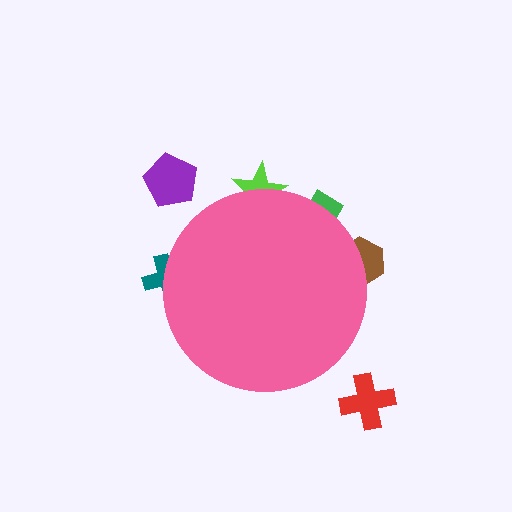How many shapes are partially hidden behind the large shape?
4 shapes are partially hidden.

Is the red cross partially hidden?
No, the red cross is fully visible.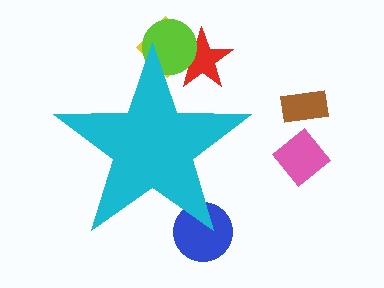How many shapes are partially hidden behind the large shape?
4 shapes are partially hidden.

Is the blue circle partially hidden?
Yes, the blue circle is partially hidden behind the cyan star.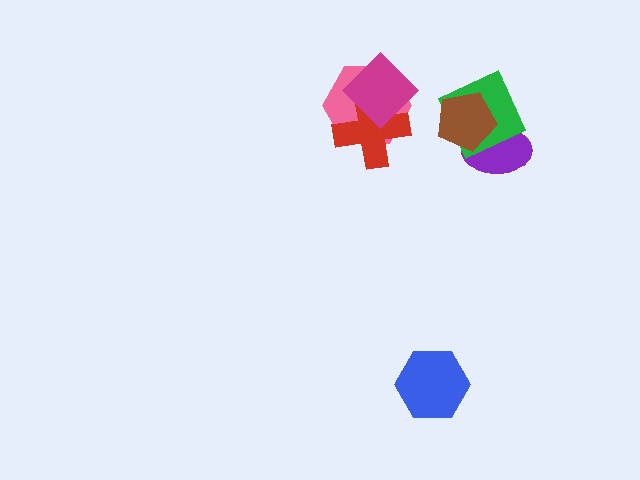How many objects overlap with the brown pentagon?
2 objects overlap with the brown pentagon.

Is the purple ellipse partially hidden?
Yes, it is partially covered by another shape.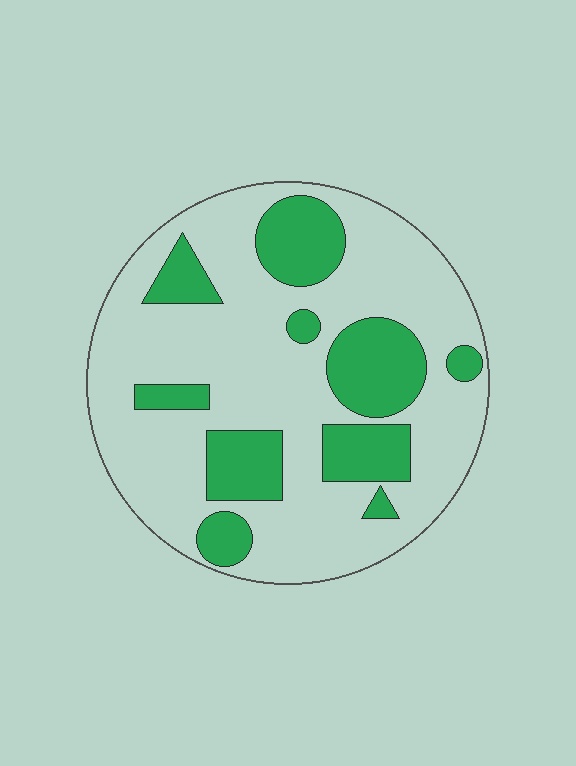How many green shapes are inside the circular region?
10.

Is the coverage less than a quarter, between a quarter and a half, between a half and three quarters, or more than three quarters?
Between a quarter and a half.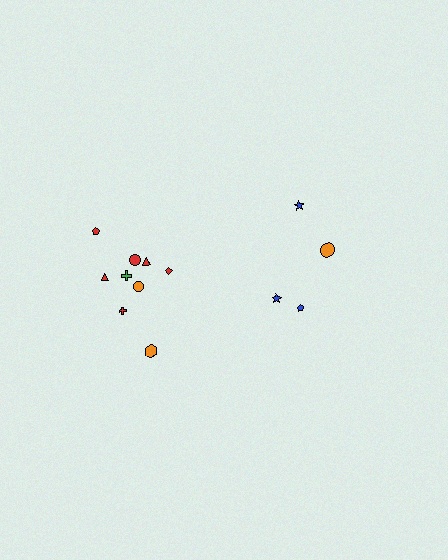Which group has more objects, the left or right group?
The left group.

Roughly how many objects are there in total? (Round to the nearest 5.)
Roughly 15 objects in total.